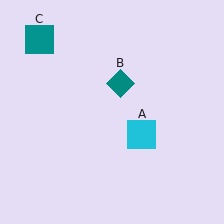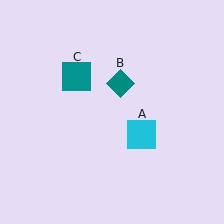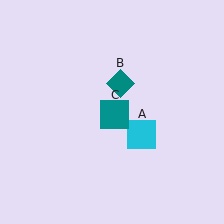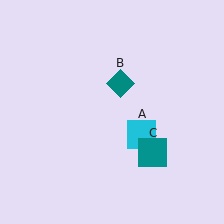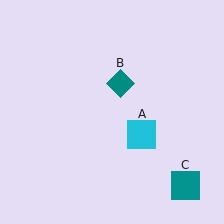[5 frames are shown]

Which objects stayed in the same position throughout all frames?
Cyan square (object A) and teal diamond (object B) remained stationary.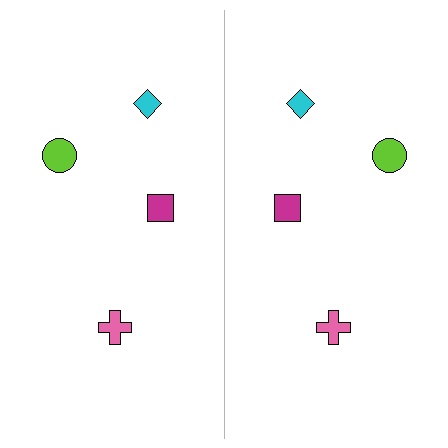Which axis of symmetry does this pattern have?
The pattern has a vertical axis of symmetry running through the center of the image.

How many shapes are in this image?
There are 8 shapes in this image.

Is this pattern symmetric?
Yes, this pattern has bilateral (reflection) symmetry.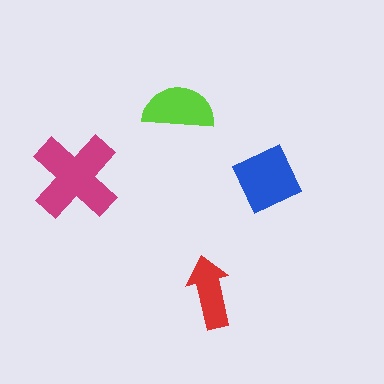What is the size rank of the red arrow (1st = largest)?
4th.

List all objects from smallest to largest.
The red arrow, the lime semicircle, the blue square, the magenta cross.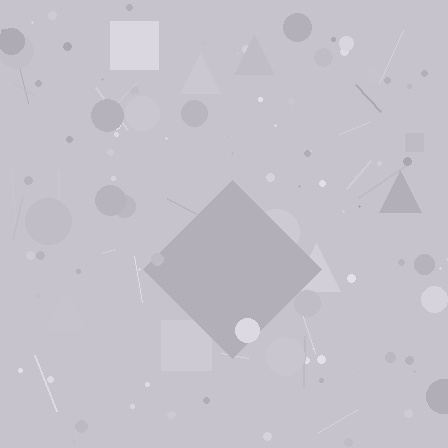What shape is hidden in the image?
A diamond is hidden in the image.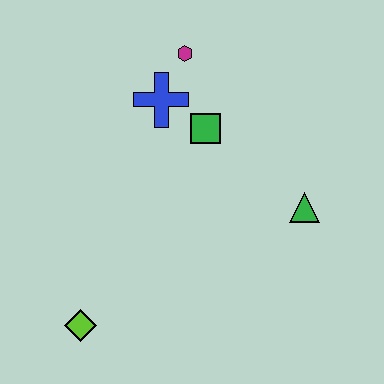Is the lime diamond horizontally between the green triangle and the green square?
No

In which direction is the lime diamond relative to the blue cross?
The lime diamond is below the blue cross.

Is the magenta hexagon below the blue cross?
No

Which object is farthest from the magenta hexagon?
The lime diamond is farthest from the magenta hexagon.